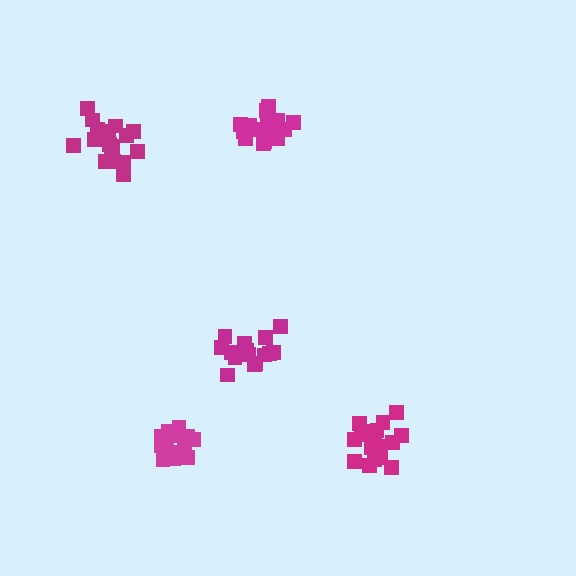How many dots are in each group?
Group 1: 20 dots, Group 2: 21 dots, Group 3: 15 dots, Group 4: 16 dots, Group 5: 17 dots (89 total).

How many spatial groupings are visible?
There are 5 spatial groupings.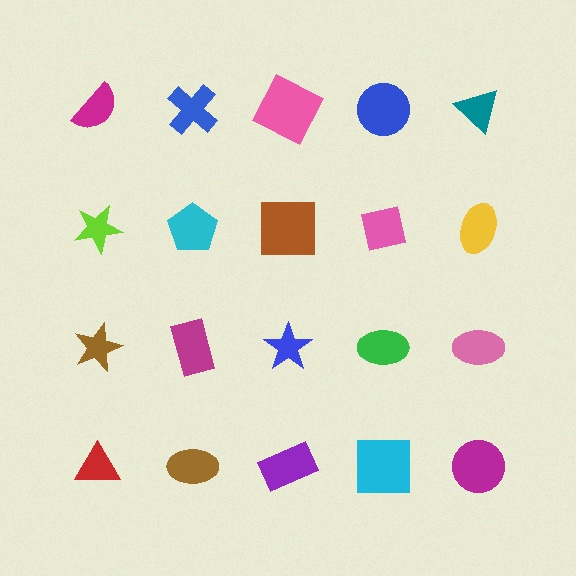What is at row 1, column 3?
A pink square.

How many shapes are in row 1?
5 shapes.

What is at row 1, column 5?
A teal triangle.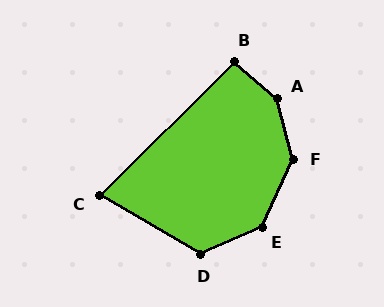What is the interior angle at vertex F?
Approximately 141 degrees (obtuse).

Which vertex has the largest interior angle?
A, at approximately 146 degrees.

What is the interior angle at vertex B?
Approximately 94 degrees (approximately right).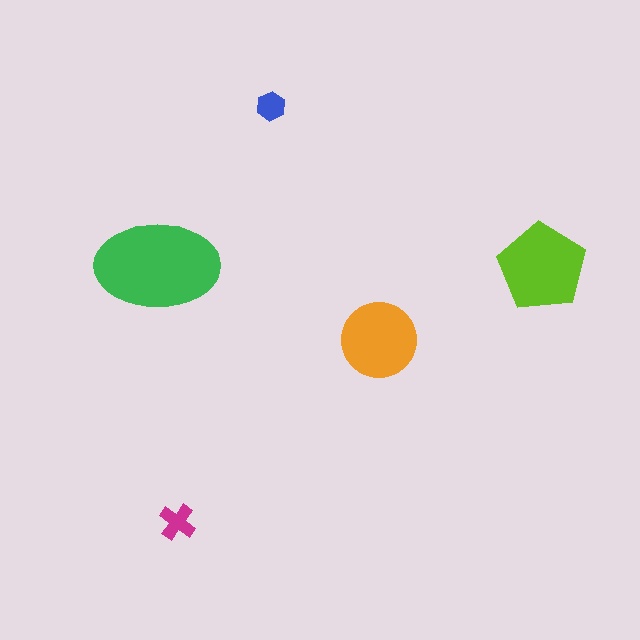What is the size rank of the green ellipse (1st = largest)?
1st.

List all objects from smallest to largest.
The blue hexagon, the magenta cross, the orange circle, the lime pentagon, the green ellipse.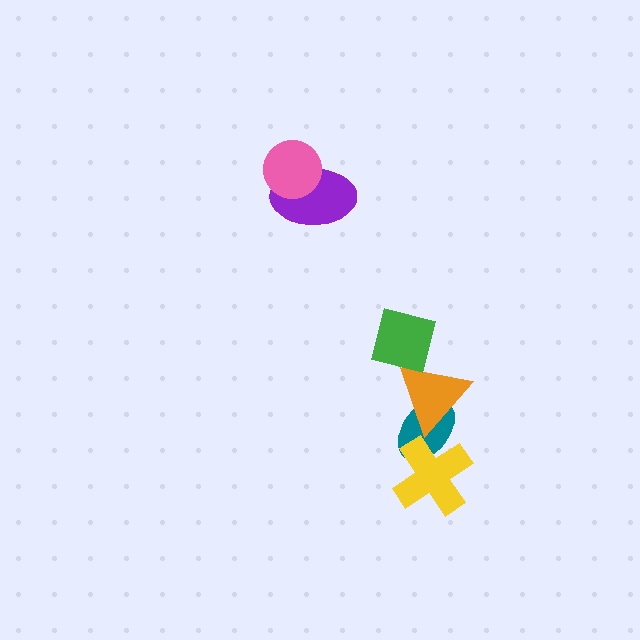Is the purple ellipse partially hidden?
Yes, it is partially covered by another shape.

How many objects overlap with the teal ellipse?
2 objects overlap with the teal ellipse.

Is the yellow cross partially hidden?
No, no other shape covers it.